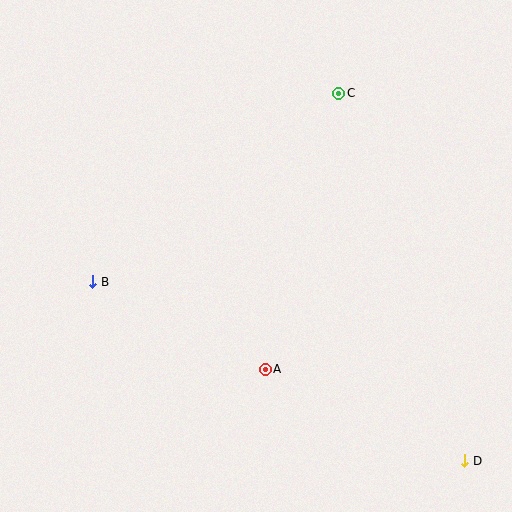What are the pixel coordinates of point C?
Point C is at (339, 93).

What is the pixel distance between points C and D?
The distance between C and D is 389 pixels.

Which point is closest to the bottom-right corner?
Point D is closest to the bottom-right corner.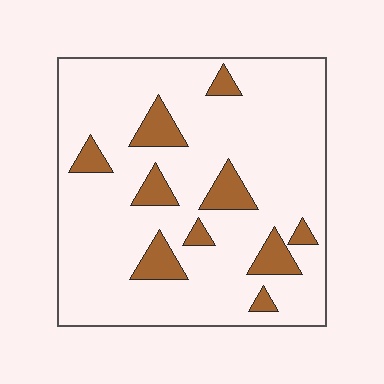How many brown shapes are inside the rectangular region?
10.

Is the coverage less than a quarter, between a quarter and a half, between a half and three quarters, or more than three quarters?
Less than a quarter.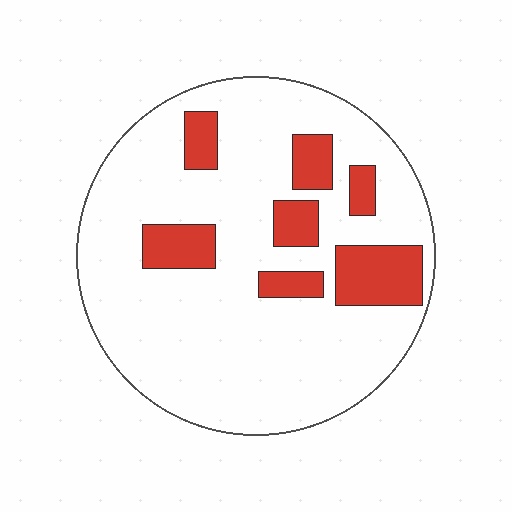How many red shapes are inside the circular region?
7.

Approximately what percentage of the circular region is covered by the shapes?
Approximately 20%.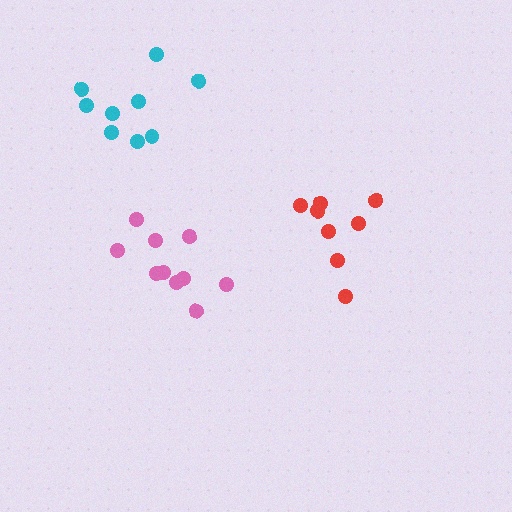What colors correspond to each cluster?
The clusters are colored: red, pink, cyan.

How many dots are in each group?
Group 1: 8 dots, Group 2: 10 dots, Group 3: 9 dots (27 total).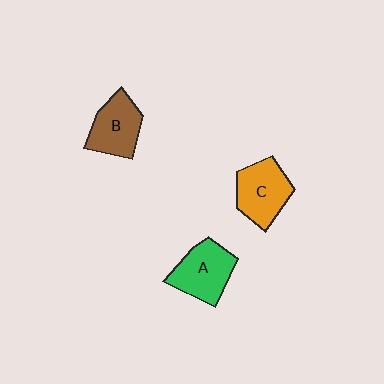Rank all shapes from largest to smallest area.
From largest to smallest: A (green), C (orange), B (brown).